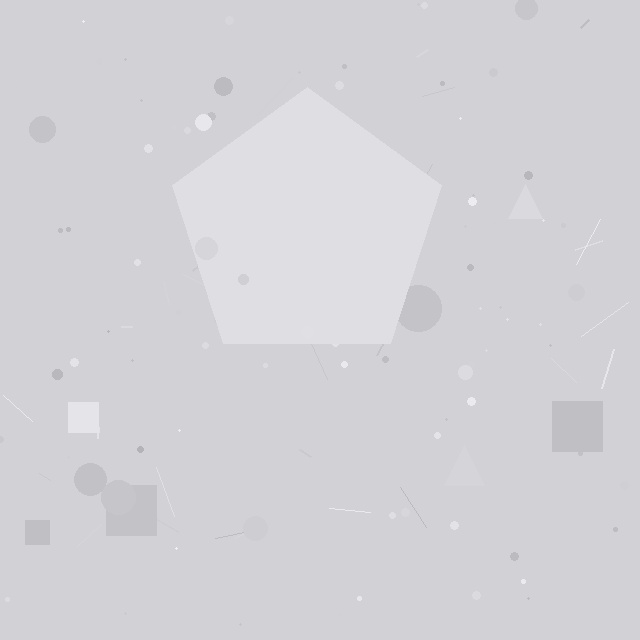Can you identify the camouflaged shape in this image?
The camouflaged shape is a pentagon.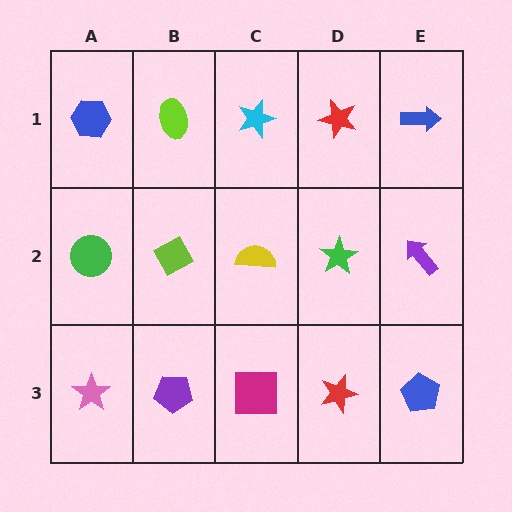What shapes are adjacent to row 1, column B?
A lime diamond (row 2, column B), a blue hexagon (row 1, column A), a cyan star (row 1, column C).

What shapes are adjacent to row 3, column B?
A lime diamond (row 2, column B), a pink star (row 3, column A), a magenta square (row 3, column C).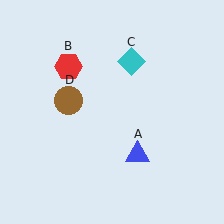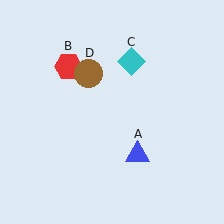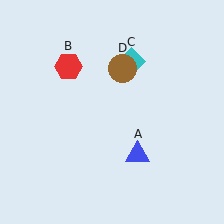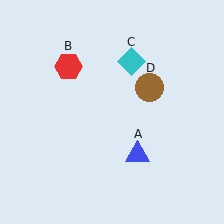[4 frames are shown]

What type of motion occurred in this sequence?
The brown circle (object D) rotated clockwise around the center of the scene.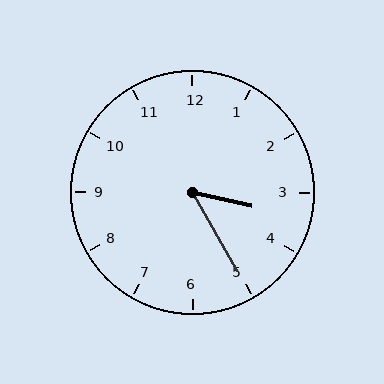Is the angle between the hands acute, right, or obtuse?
It is acute.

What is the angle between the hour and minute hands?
Approximately 48 degrees.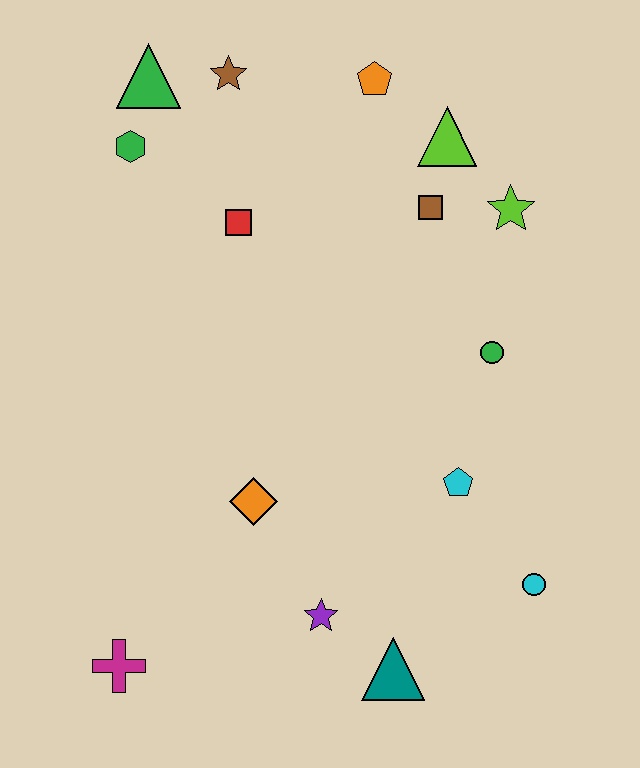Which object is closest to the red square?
The green hexagon is closest to the red square.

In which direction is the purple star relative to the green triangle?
The purple star is below the green triangle.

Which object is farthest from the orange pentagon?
The magenta cross is farthest from the orange pentagon.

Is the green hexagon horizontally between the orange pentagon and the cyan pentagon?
No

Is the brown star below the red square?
No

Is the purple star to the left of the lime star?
Yes